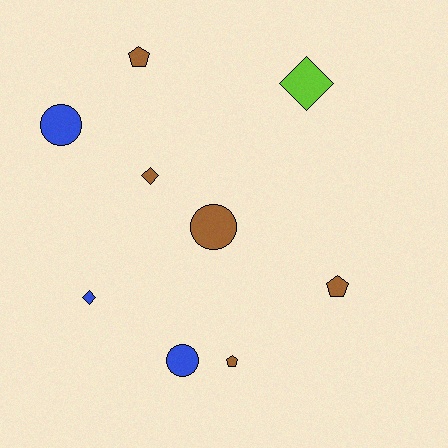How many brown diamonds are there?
There is 1 brown diamond.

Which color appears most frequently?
Brown, with 5 objects.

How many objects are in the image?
There are 9 objects.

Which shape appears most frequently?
Pentagon, with 3 objects.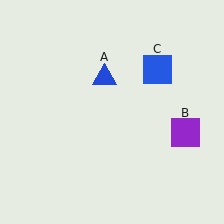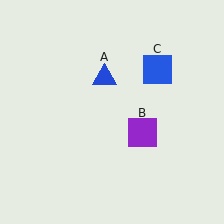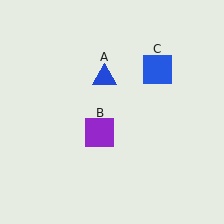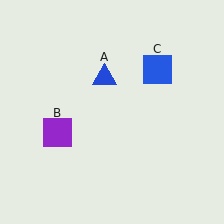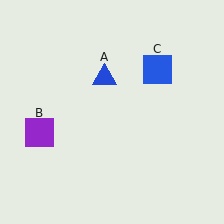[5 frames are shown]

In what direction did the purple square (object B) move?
The purple square (object B) moved left.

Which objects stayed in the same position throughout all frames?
Blue triangle (object A) and blue square (object C) remained stationary.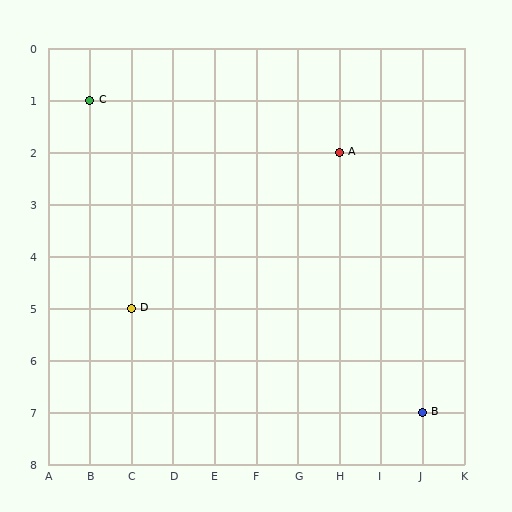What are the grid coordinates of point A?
Point A is at grid coordinates (H, 2).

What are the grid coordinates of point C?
Point C is at grid coordinates (B, 1).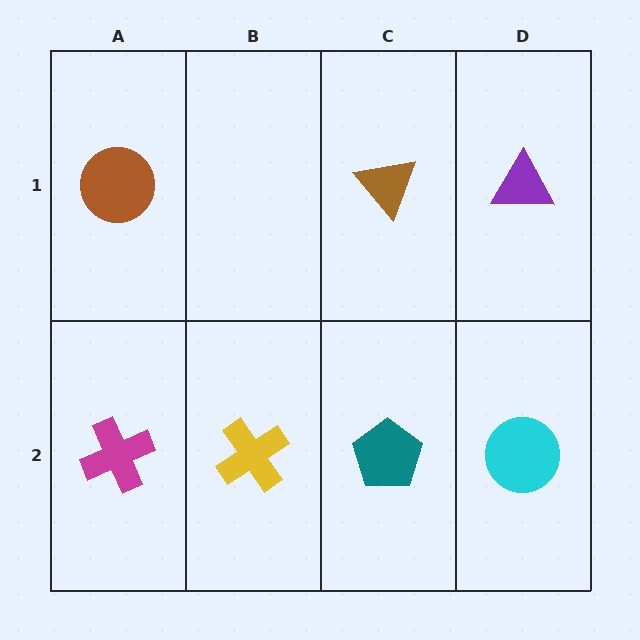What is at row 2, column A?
A magenta cross.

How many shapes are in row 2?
4 shapes.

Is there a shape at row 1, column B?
No, that cell is empty.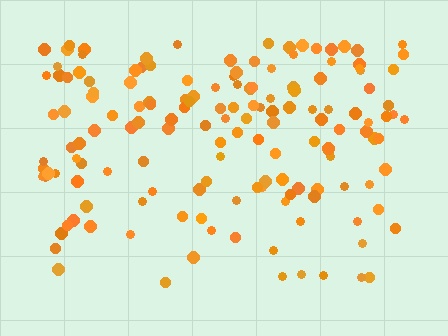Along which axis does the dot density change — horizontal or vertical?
Vertical.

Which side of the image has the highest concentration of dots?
The top.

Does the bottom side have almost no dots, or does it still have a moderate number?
Still a moderate number, just noticeably fewer than the top.